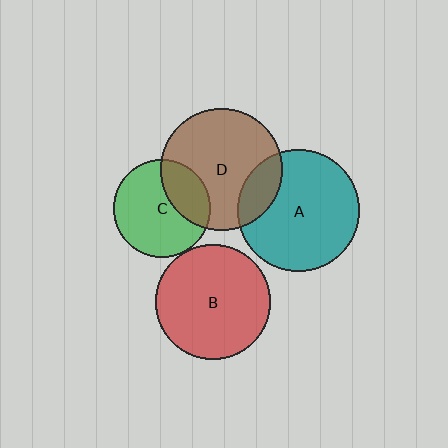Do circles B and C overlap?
Yes.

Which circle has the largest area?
Circle D (brown).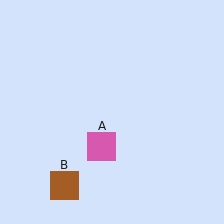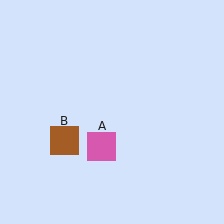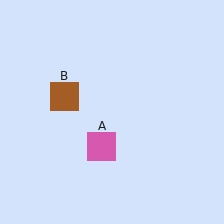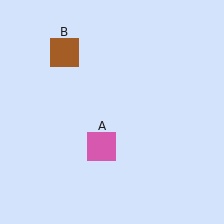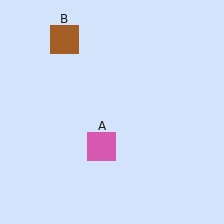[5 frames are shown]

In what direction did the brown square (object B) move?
The brown square (object B) moved up.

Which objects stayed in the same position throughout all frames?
Pink square (object A) remained stationary.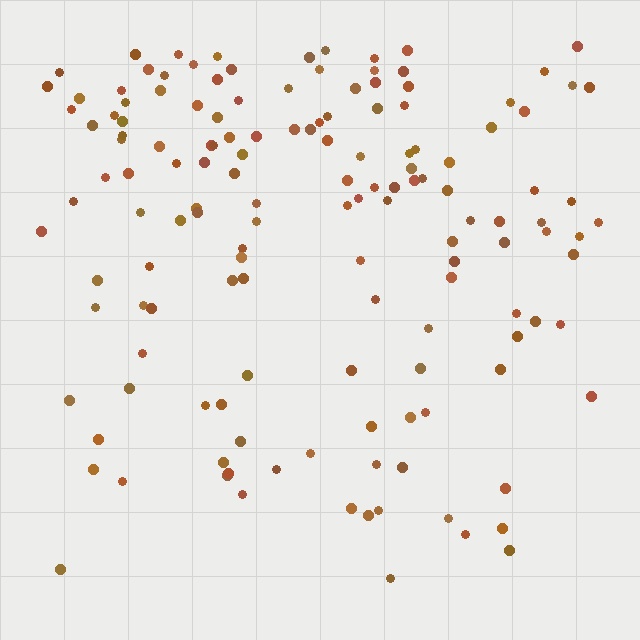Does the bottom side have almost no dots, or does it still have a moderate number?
Still a moderate number, just noticeably fewer than the top.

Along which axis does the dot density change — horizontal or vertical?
Vertical.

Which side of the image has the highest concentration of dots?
The top.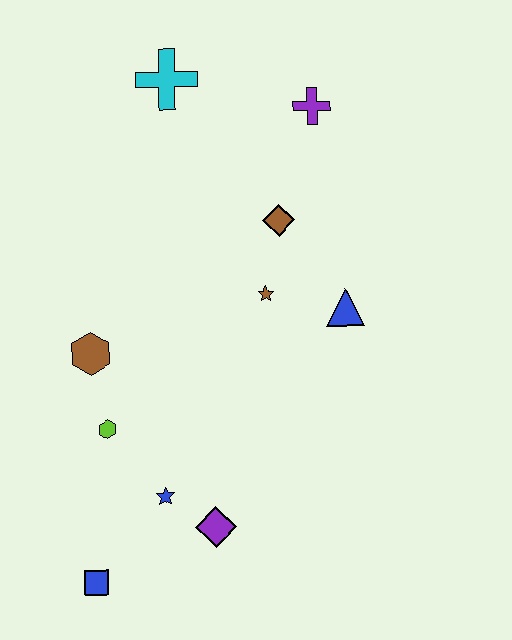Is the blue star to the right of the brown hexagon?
Yes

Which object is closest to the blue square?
The blue star is closest to the blue square.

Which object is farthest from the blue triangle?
The blue square is farthest from the blue triangle.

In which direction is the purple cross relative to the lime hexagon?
The purple cross is above the lime hexagon.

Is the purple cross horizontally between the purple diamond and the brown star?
No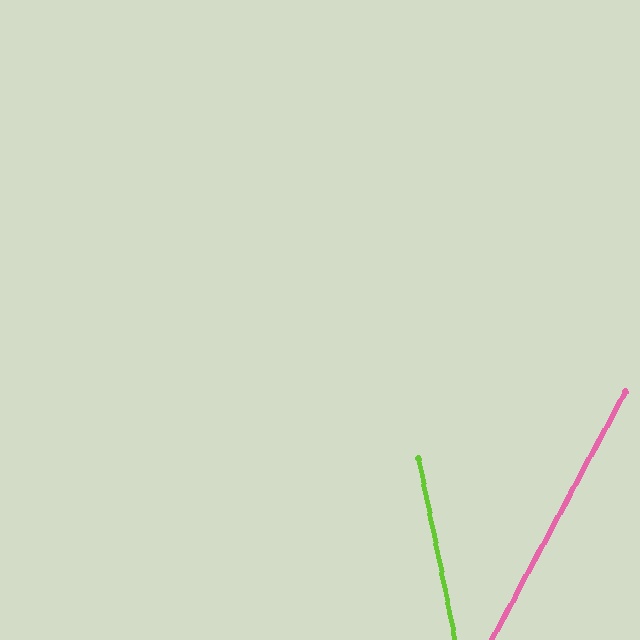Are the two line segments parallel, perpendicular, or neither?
Neither parallel nor perpendicular — they differ by about 40°.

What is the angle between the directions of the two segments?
Approximately 40 degrees.